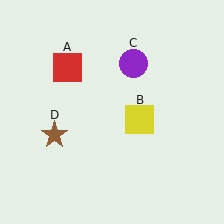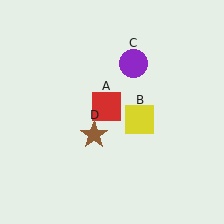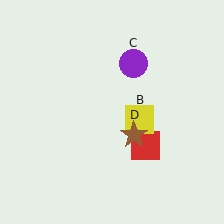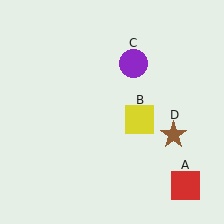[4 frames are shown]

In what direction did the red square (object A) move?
The red square (object A) moved down and to the right.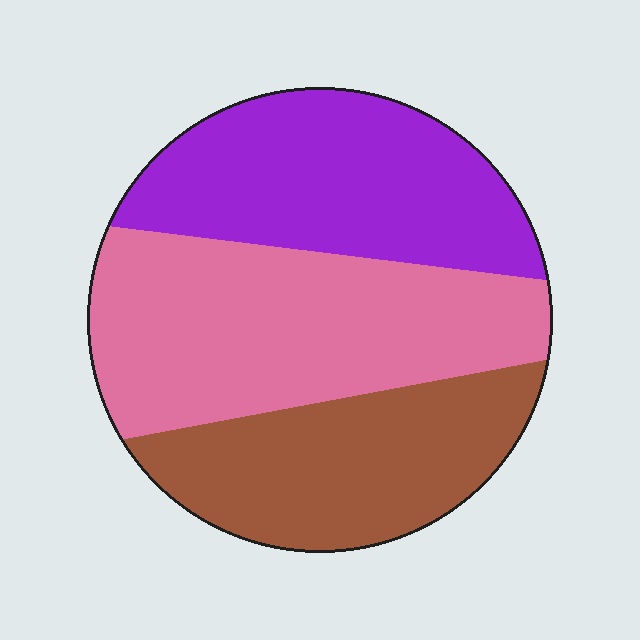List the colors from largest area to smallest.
From largest to smallest: pink, purple, brown.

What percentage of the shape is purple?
Purple takes up about one third (1/3) of the shape.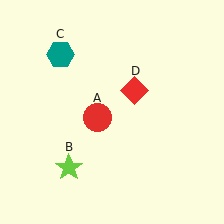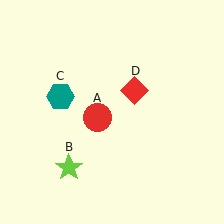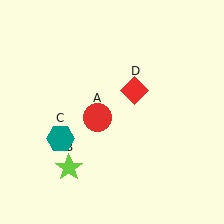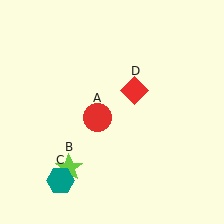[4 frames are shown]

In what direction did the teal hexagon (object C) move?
The teal hexagon (object C) moved down.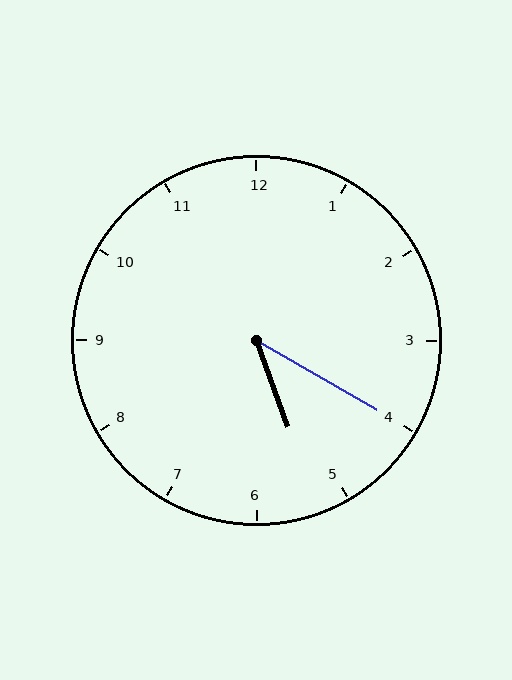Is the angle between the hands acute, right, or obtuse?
It is acute.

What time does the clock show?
5:20.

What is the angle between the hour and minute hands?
Approximately 40 degrees.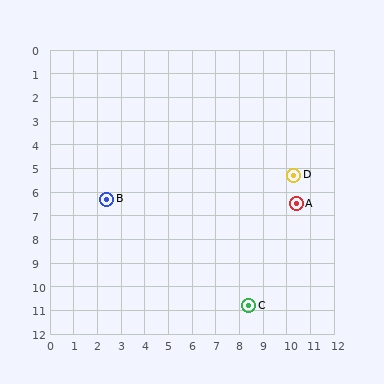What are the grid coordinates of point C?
Point C is at approximately (8.4, 10.8).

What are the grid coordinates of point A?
Point A is at approximately (10.4, 6.5).